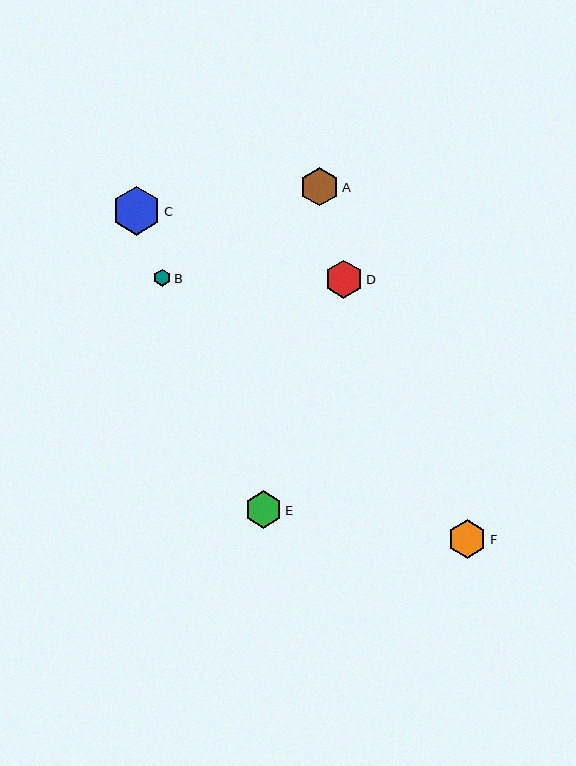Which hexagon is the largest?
Hexagon C is the largest with a size of approximately 49 pixels.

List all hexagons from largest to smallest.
From largest to smallest: C, F, A, D, E, B.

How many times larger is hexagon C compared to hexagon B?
Hexagon C is approximately 2.9 times the size of hexagon B.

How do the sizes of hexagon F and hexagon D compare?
Hexagon F and hexagon D are approximately the same size.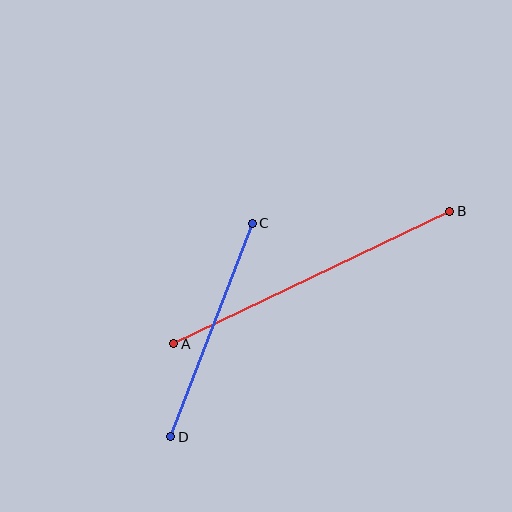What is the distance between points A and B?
The distance is approximately 306 pixels.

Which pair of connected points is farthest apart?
Points A and B are farthest apart.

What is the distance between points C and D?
The distance is approximately 229 pixels.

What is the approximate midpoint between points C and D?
The midpoint is at approximately (211, 330) pixels.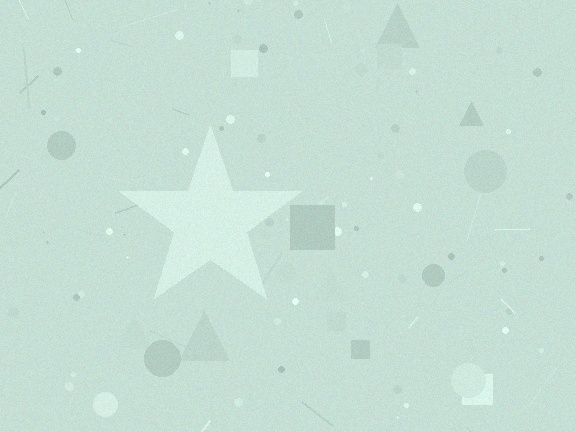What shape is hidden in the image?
A star is hidden in the image.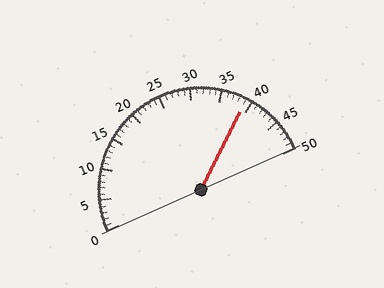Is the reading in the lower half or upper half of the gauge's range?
The reading is in the upper half of the range (0 to 50).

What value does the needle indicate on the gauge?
The needle indicates approximately 39.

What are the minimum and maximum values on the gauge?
The gauge ranges from 0 to 50.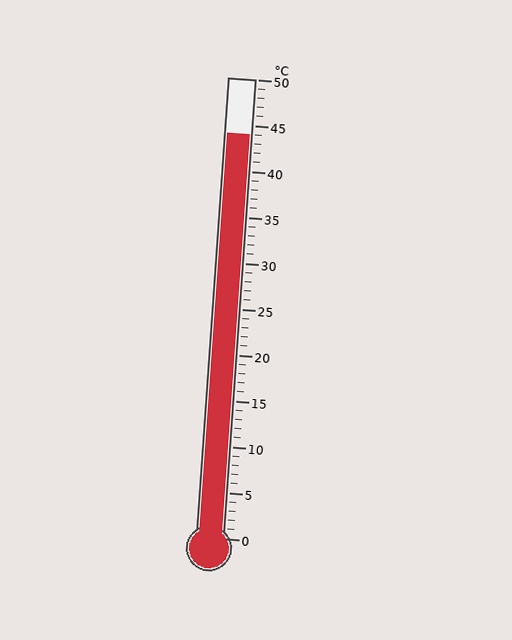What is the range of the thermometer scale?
The thermometer scale ranges from 0°C to 50°C.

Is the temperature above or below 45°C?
The temperature is below 45°C.